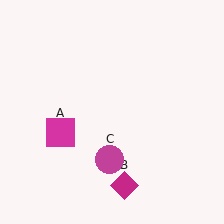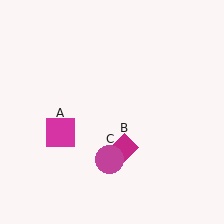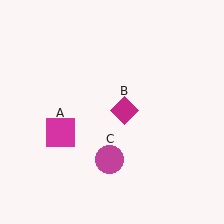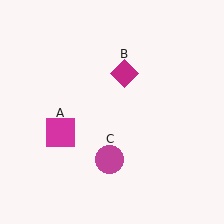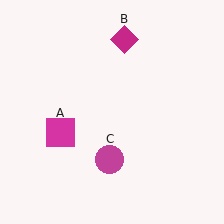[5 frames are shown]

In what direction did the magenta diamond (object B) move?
The magenta diamond (object B) moved up.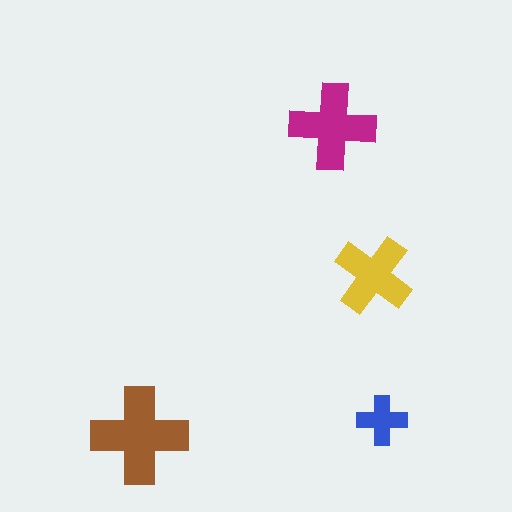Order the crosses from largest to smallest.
the brown one, the magenta one, the yellow one, the blue one.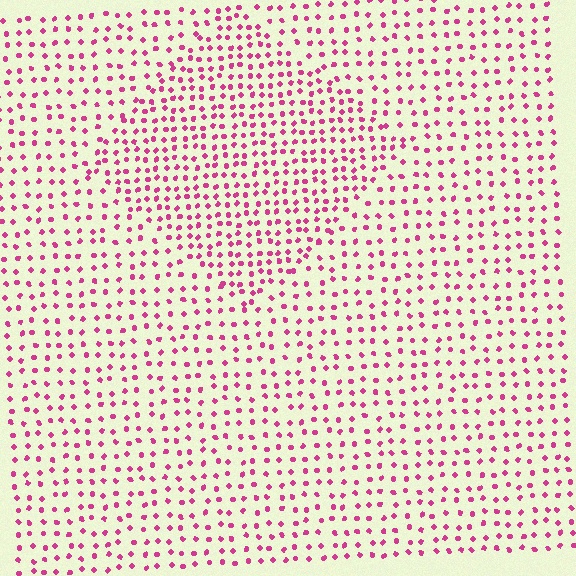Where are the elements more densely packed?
The elements are more densely packed inside the diamond boundary.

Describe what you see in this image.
The image contains small magenta elements arranged at two different densities. A diamond-shaped region is visible where the elements are more densely packed than the surrounding area.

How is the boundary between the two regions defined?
The boundary is defined by a change in element density (approximately 1.6x ratio). All elements are the same color, size, and shape.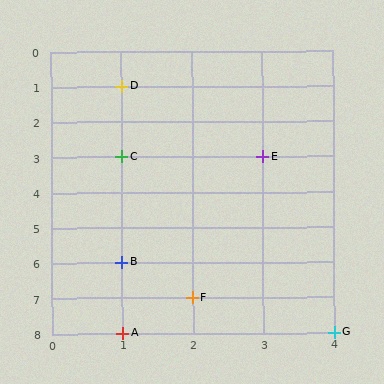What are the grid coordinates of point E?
Point E is at grid coordinates (3, 3).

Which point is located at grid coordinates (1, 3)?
Point C is at (1, 3).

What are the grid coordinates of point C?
Point C is at grid coordinates (1, 3).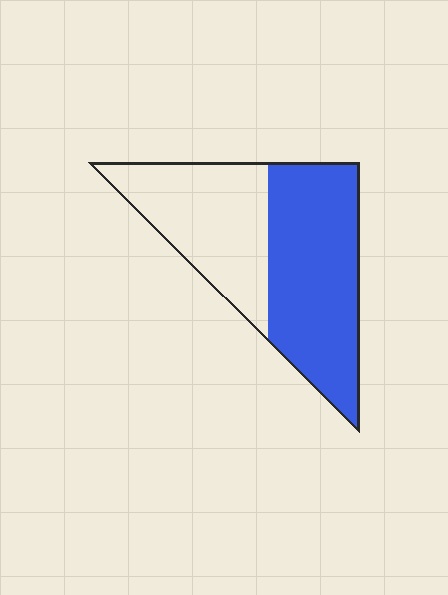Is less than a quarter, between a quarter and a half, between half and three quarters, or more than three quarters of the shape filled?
Between half and three quarters.